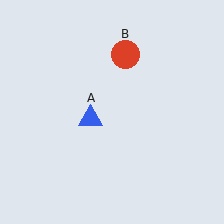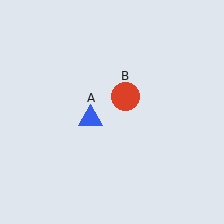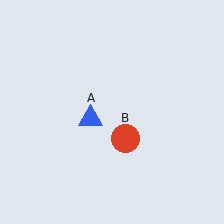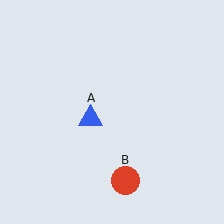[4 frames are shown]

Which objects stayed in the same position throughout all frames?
Blue triangle (object A) remained stationary.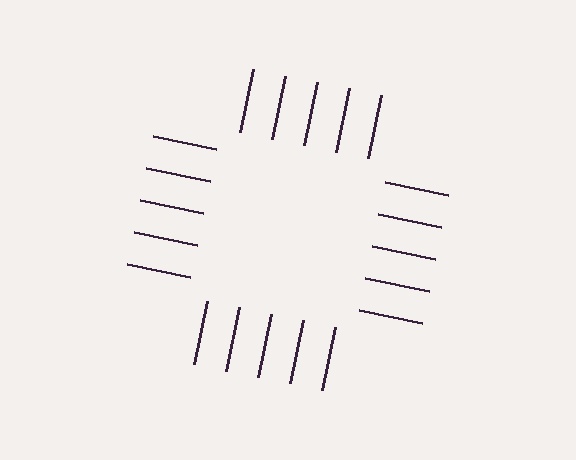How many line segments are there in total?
20 — 5 along each of the 4 edges.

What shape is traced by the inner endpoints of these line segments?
An illusory square — the line segments terminate on its edges but no continuous stroke is drawn.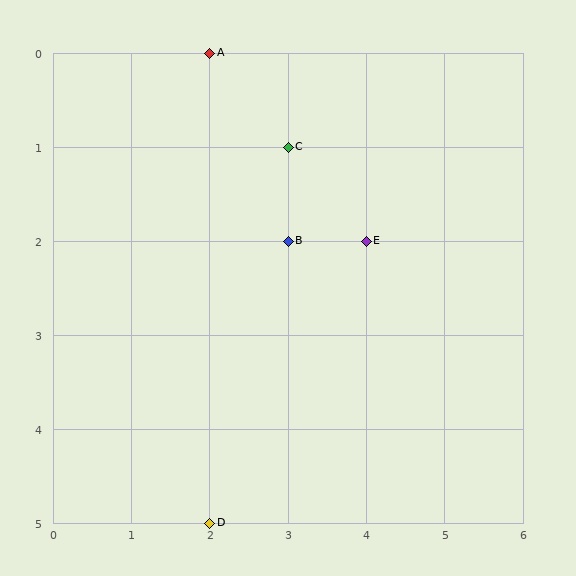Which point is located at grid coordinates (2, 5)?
Point D is at (2, 5).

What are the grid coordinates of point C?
Point C is at grid coordinates (3, 1).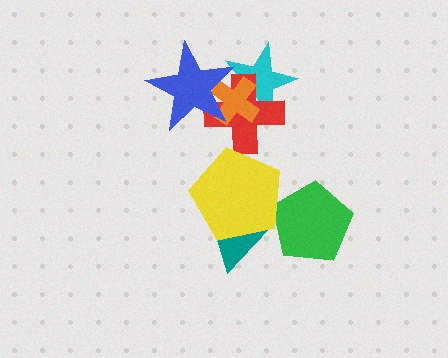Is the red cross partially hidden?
Yes, it is partially covered by another shape.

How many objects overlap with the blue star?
3 objects overlap with the blue star.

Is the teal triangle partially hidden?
Yes, it is partially covered by another shape.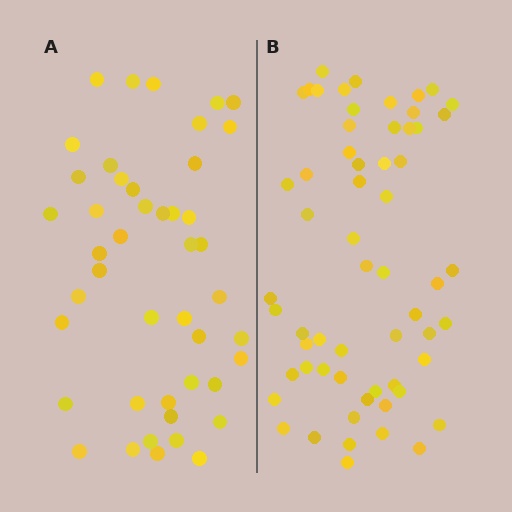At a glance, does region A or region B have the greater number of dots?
Region B (the right region) has more dots.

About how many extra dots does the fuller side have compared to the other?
Region B has approximately 15 more dots than region A.